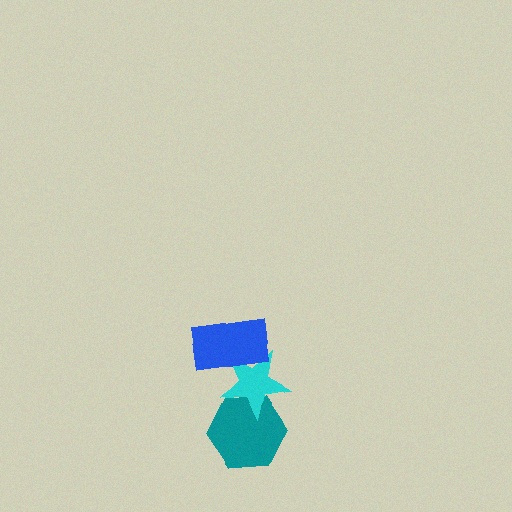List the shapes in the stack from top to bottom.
From top to bottom: the blue rectangle, the cyan star, the teal hexagon.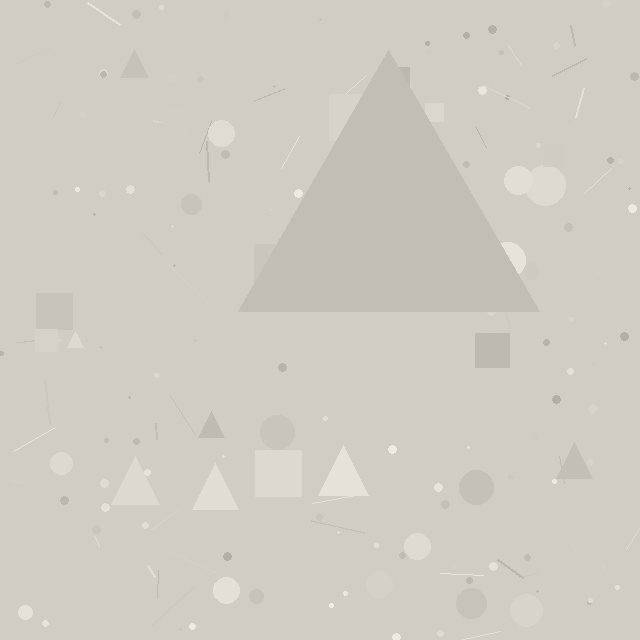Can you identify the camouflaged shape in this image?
The camouflaged shape is a triangle.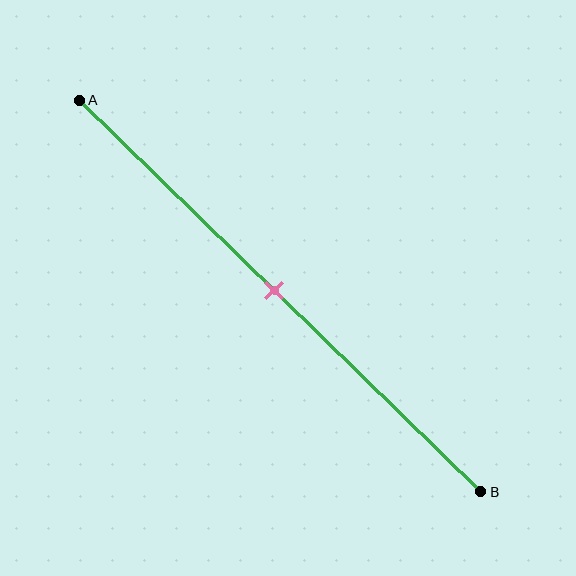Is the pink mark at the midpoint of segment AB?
Yes, the mark is approximately at the midpoint.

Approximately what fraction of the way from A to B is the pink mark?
The pink mark is approximately 50% of the way from A to B.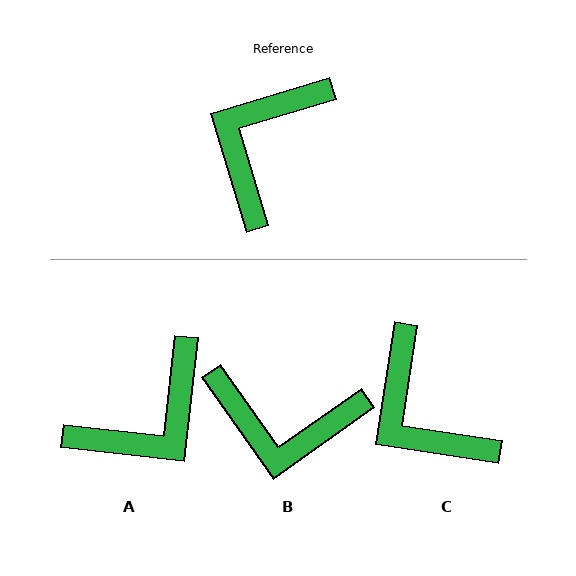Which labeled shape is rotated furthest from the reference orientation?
A, about 157 degrees away.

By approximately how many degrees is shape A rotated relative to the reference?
Approximately 157 degrees counter-clockwise.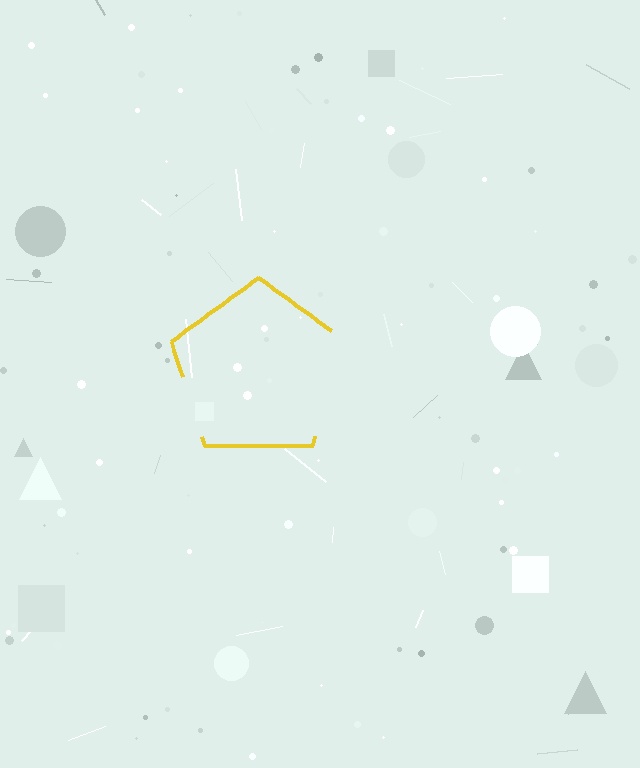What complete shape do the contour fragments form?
The contour fragments form a pentagon.